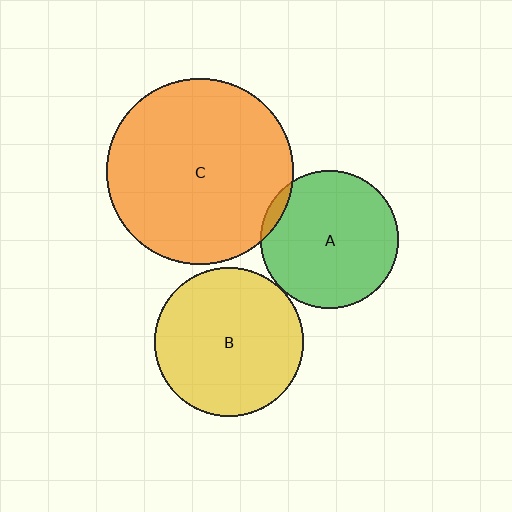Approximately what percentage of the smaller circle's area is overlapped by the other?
Approximately 5%.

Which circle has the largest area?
Circle C (orange).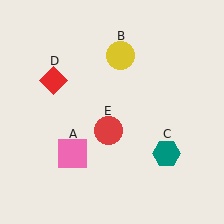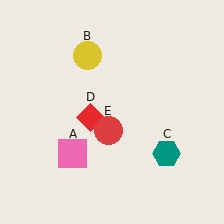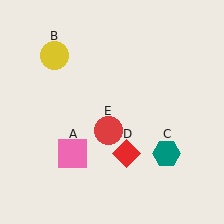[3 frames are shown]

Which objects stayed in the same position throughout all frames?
Pink square (object A) and teal hexagon (object C) and red circle (object E) remained stationary.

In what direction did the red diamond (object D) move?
The red diamond (object D) moved down and to the right.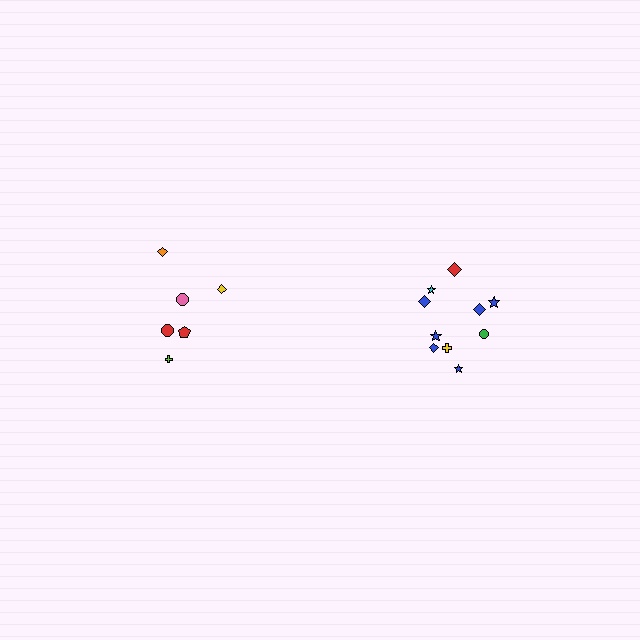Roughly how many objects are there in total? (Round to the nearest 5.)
Roughly 15 objects in total.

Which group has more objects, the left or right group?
The right group.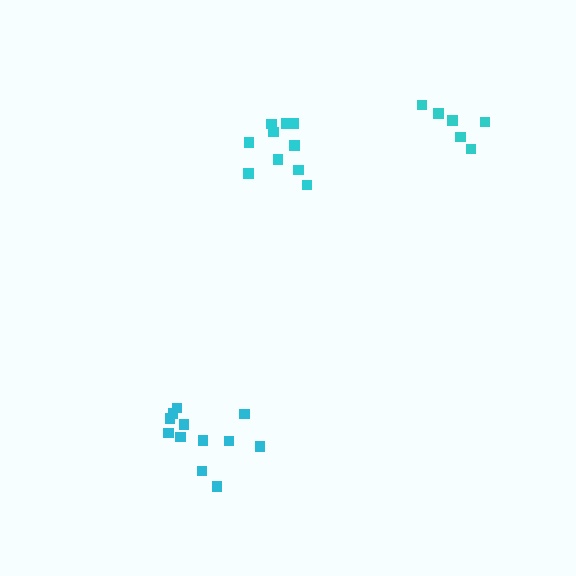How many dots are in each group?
Group 1: 6 dots, Group 2: 12 dots, Group 3: 10 dots (28 total).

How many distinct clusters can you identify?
There are 3 distinct clusters.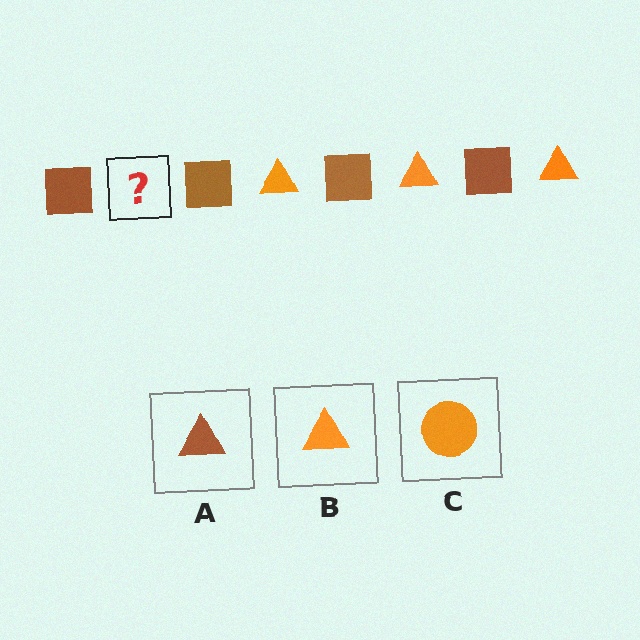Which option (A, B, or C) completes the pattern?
B.